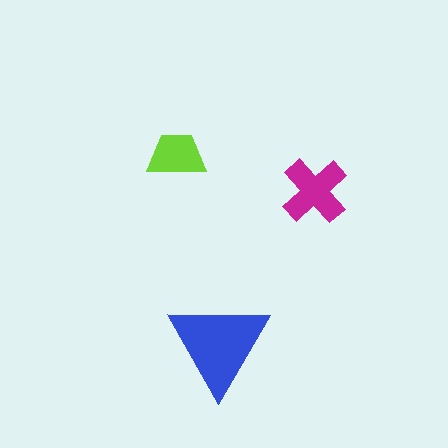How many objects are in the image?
There are 3 objects in the image.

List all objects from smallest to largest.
The lime trapezoid, the magenta cross, the blue triangle.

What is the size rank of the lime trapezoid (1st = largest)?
3rd.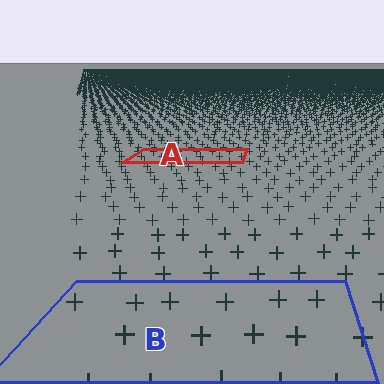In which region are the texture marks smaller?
The texture marks are smaller in region A, because it is farther away.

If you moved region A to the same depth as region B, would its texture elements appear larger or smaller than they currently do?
They would appear larger. At a closer depth, the same texture elements are projected at a bigger on-screen size.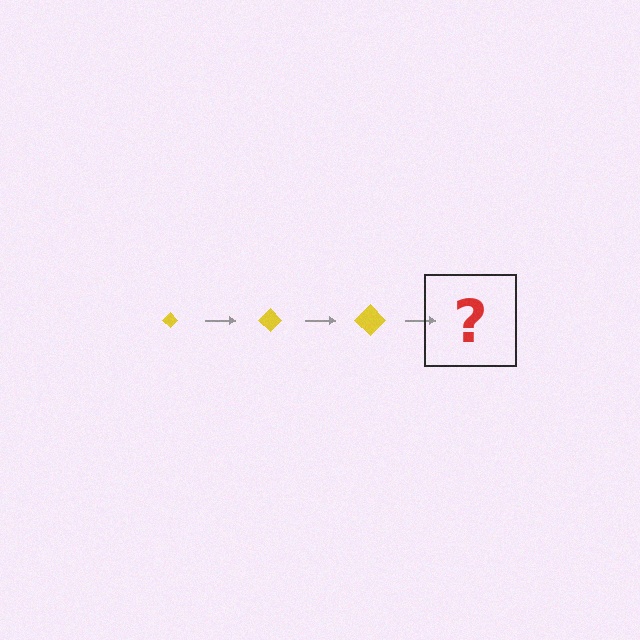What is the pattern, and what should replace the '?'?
The pattern is that the diamond gets progressively larger each step. The '?' should be a yellow diamond, larger than the previous one.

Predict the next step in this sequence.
The next step is a yellow diamond, larger than the previous one.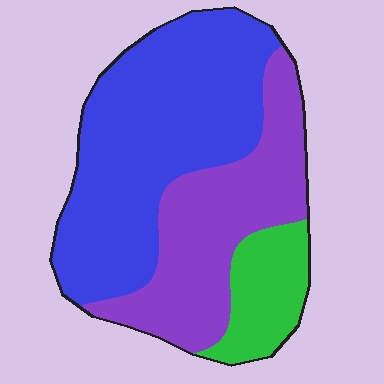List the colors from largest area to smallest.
From largest to smallest: blue, purple, green.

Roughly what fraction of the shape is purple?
Purple takes up between a quarter and a half of the shape.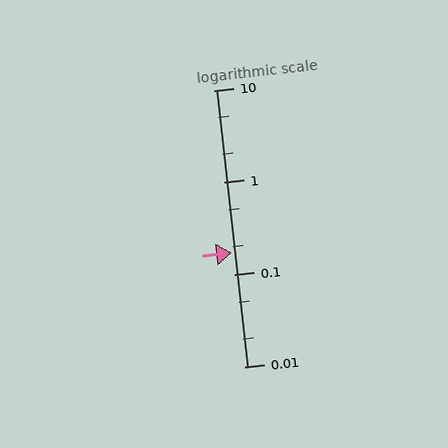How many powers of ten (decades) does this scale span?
The scale spans 3 decades, from 0.01 to 10.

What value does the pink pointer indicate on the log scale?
The pointer indicates approximately 0.17.